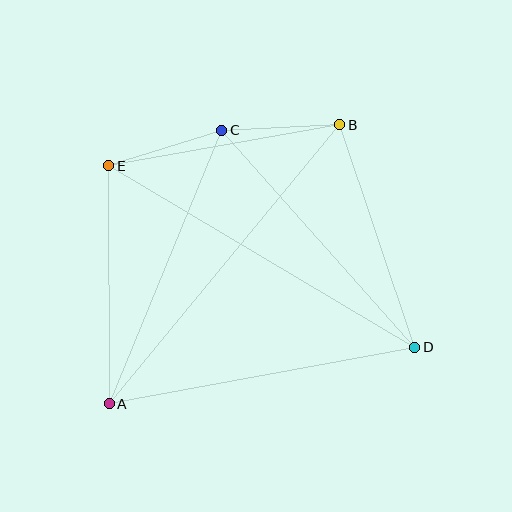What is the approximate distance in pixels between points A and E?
The distance between A and E is approximately 238 pixels.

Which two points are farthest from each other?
Points A and B are farthest from each other.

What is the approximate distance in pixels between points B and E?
The distance between B and E is approximately 234 pixels.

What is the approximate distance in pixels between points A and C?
The distance between A and C is approximately 296 pixels.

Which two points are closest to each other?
Points C and E are closest to each other.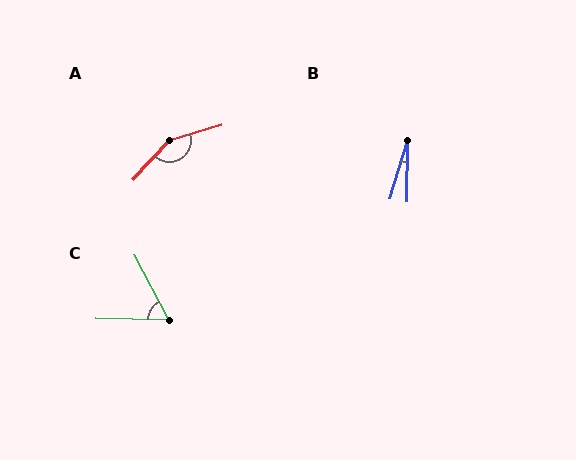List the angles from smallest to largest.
B (16°), C (61°), A (149°).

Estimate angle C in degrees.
Approximately 61 degrees.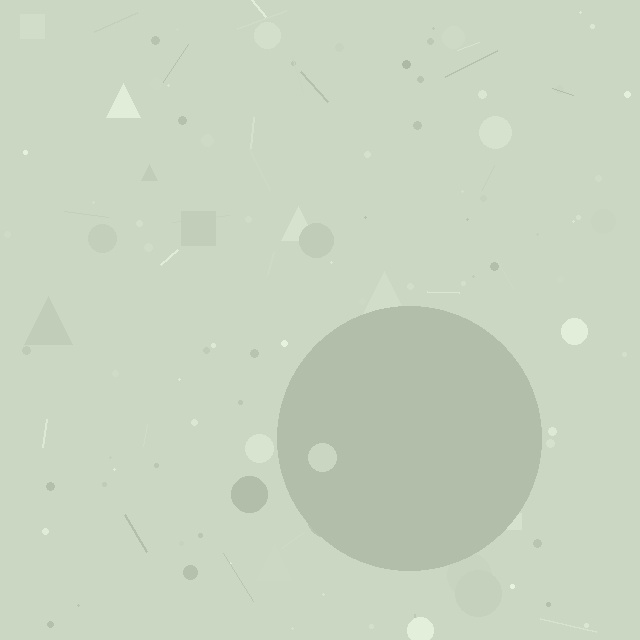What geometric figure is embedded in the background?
A circle is embedded in the background.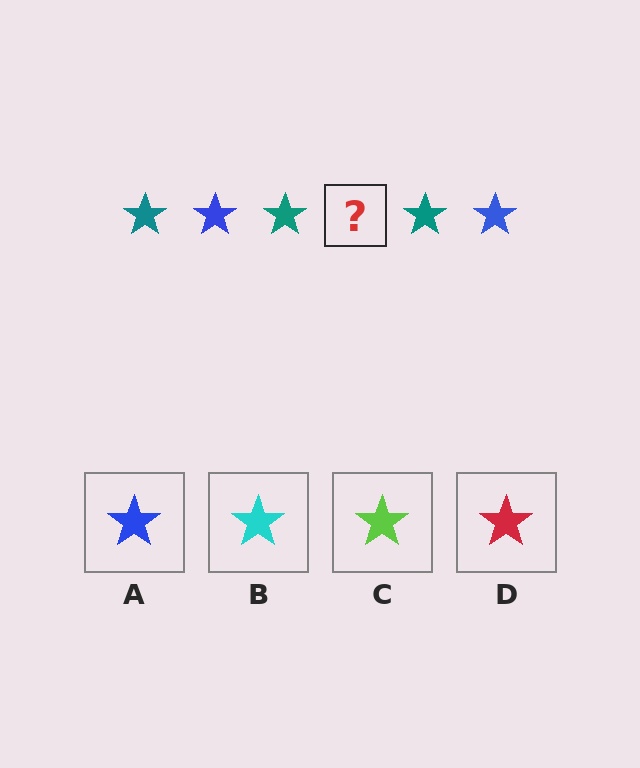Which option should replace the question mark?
Option A.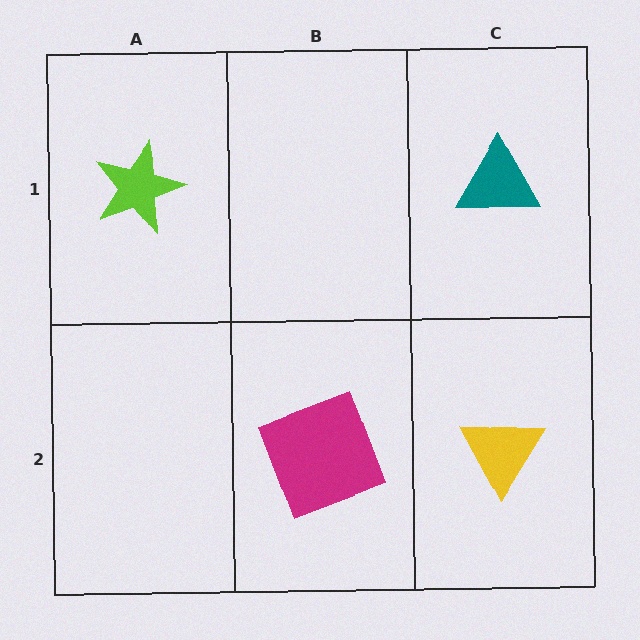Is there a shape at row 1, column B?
No, that cell is empty.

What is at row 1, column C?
A teal triangle.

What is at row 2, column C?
A yellow triangle.